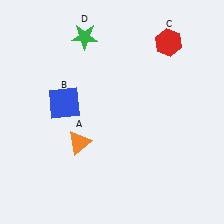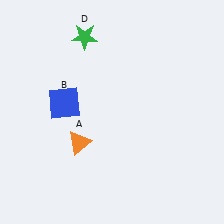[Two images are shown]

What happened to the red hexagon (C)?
The red hexagon (C) was removed in Image 2. It was in the top-right area of Image 1.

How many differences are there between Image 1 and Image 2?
There is 1 difference between the two images.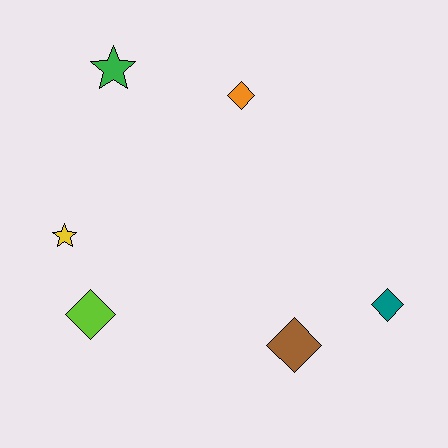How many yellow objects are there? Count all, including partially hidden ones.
There is 1 yellow object.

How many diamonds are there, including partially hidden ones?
There are 4 diamonds.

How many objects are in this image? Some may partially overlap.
There are 6 objects.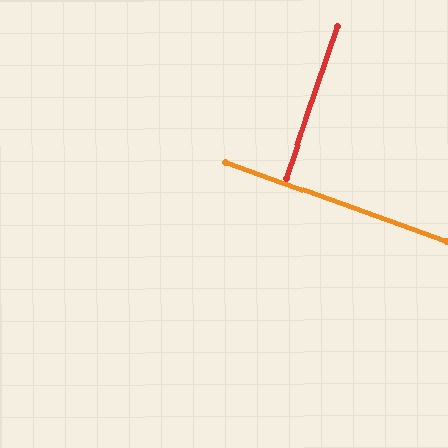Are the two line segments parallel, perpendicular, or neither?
Perpendicular — they meet at approximately 89°.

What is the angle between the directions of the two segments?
Approximately 89 degrees.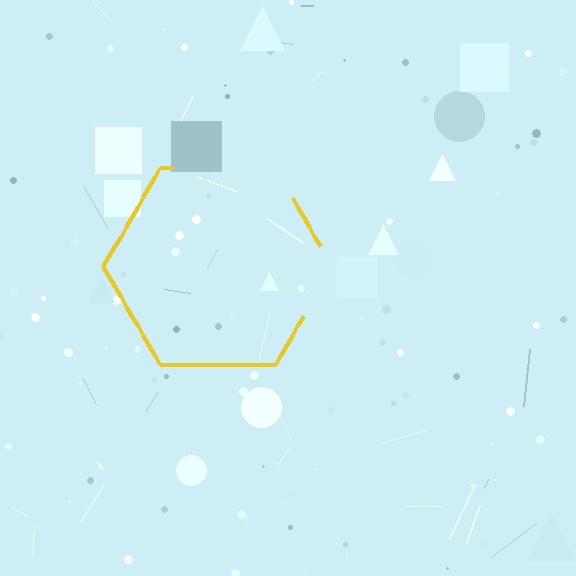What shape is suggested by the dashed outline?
The dashed outline suggests a hexagon.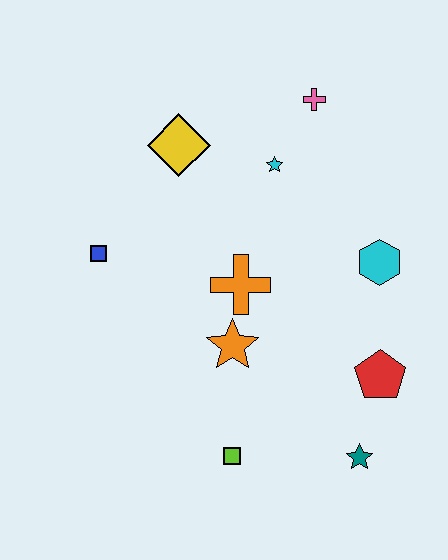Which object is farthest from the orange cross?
The teal star is farthest from the orange cross.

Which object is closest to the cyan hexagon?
The red pentagon is closest to the cyan hexagon.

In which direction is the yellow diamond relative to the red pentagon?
The yellow diamond is above the red pentagon.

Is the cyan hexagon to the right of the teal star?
Yes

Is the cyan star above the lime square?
Yes